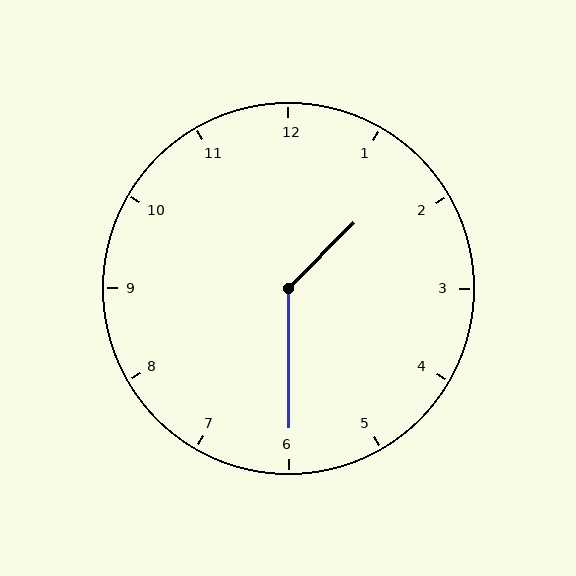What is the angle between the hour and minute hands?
Approximately 135 degrees.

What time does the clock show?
1:30.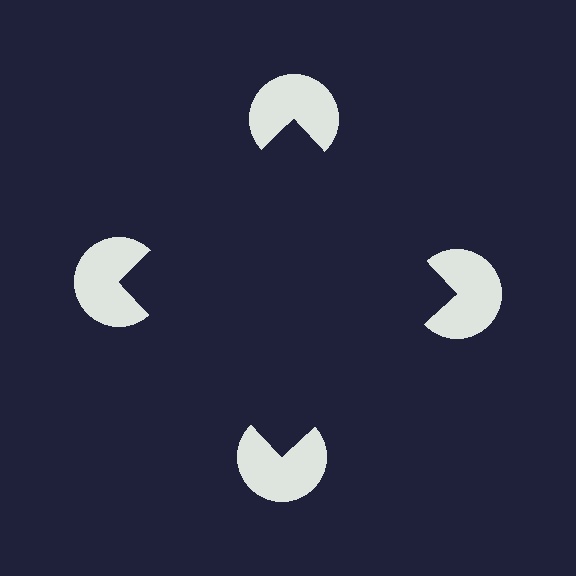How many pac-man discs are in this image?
There are 4 — one at each vertex of the illusory square.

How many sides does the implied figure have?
4 sides.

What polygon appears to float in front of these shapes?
An illusory square — its edges are inferred from the aligned wedge cuts in the pac-man discs, not physically drawn.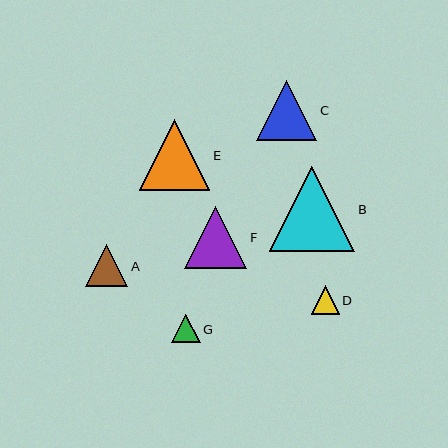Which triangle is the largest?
Triangle B is the largest with a size of approximately 85 pixels.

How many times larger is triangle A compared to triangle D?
Triangle A is approximately 1.5 times the size of triangle D.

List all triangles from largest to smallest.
From largest to smallest: B, E, F, C, A, D, G.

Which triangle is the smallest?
Triangle G is the smallest with a size of approximately 28 pixels.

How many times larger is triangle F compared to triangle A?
Triangle F is approximately 1.5 times the size of triangle A.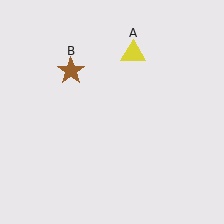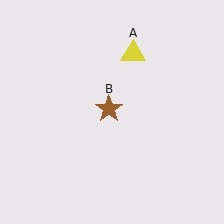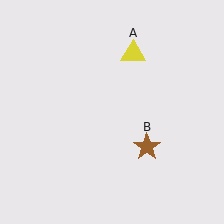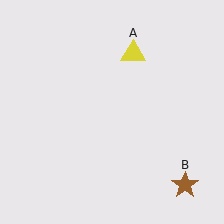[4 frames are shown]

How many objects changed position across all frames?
1 object changed position: brown star (object B).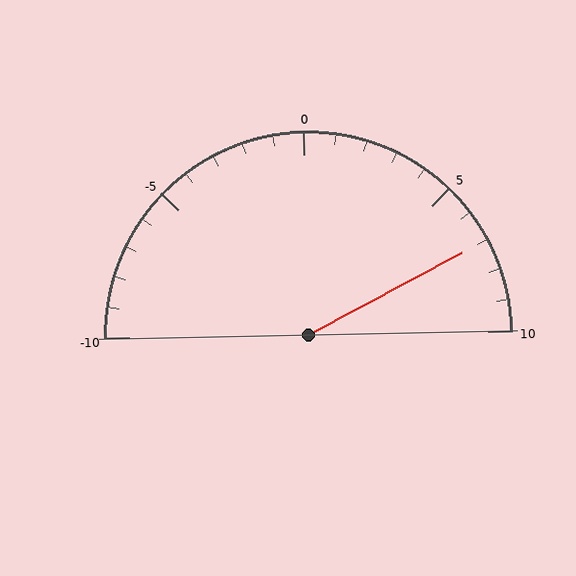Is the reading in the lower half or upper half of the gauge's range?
The reading is in the upper half of the range (-10 to 10).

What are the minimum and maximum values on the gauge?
The gauge ranges from -10 to 10.